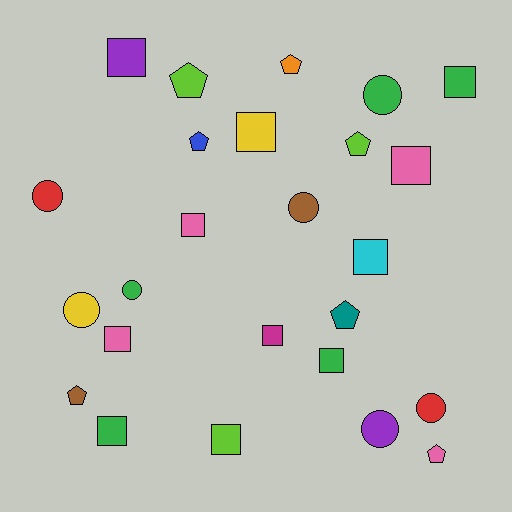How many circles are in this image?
There are 7 circles.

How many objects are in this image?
There are 25 objects.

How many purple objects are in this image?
There are 2 purple objects.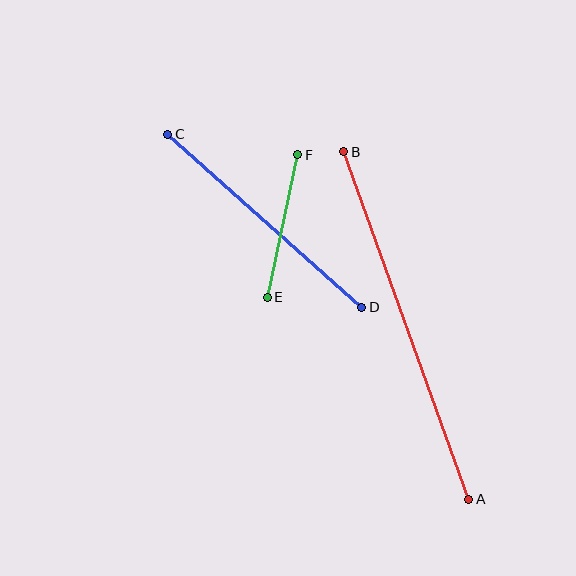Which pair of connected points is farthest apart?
Points A and B are farthest apart.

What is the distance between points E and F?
The distance is approximately 146 pixels.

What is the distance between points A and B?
The distance is approximately 369 pixels.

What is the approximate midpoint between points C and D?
The midpoint is at approximately (265, 221) pixels.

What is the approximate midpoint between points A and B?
The midpoint is at approximately (406, 326) pixels.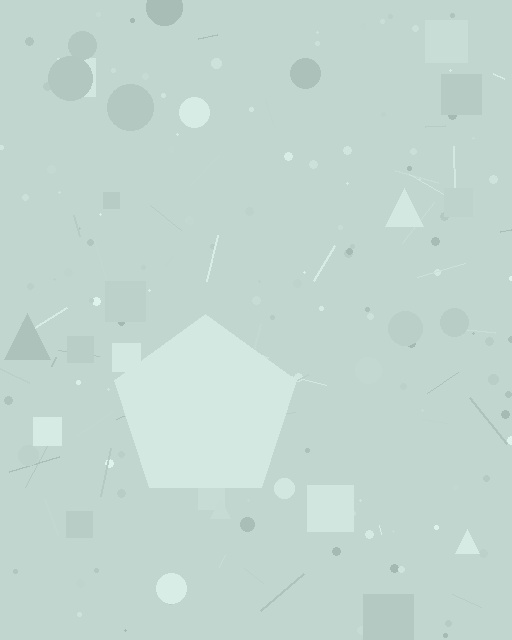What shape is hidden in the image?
A pentagon is hidden in the image.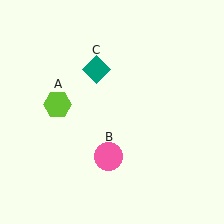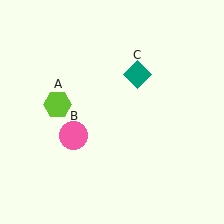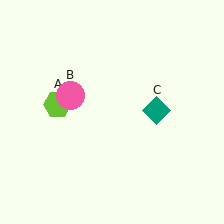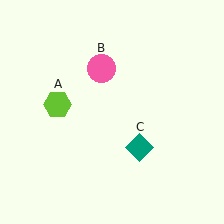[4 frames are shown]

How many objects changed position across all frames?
2 objects changed position: pink circle (object B), teal diamond (object C).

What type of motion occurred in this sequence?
The pink circle (object B), teal diamond (object C) rotated clockwise around the center of the scene.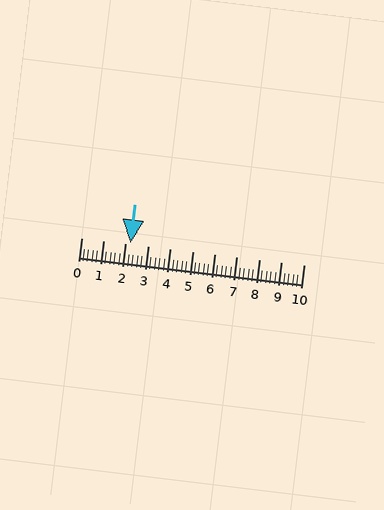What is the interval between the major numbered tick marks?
The major tick marks are spaced 1 units apart.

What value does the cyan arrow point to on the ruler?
The cyan arrow points to approximately 2.2.